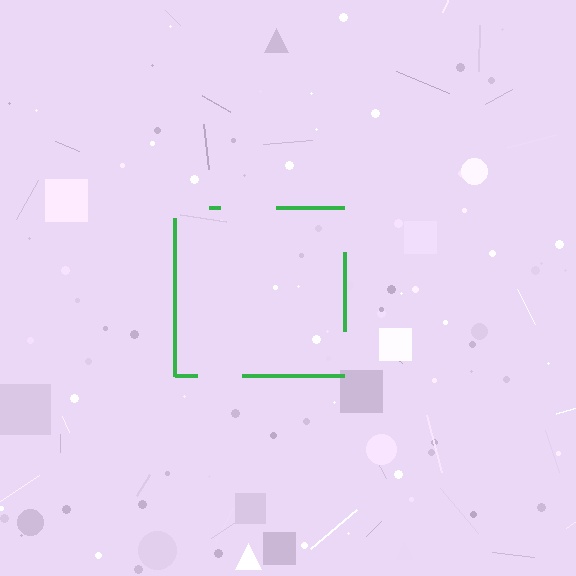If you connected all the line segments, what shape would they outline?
They would outline a square.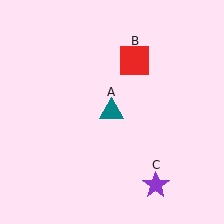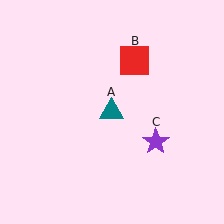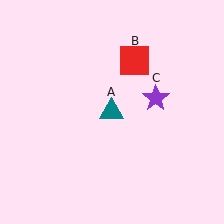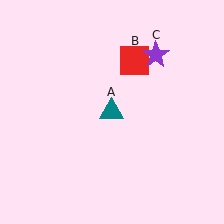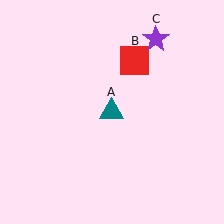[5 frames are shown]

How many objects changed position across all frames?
1 object changed position: purple star (object C).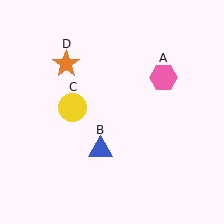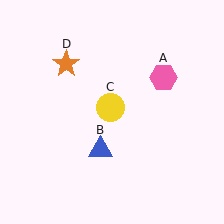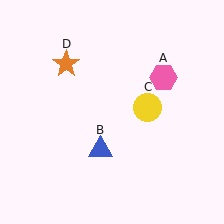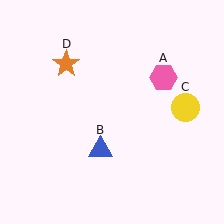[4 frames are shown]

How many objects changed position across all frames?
1 object changed position: yellow circle (object C).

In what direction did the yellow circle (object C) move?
The yellow circle (object C) moved right.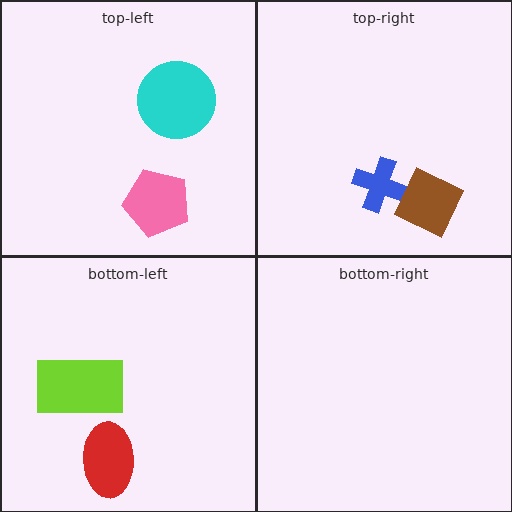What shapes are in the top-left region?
The cyan circle, the pink pentagon.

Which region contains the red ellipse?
The bottom-left region.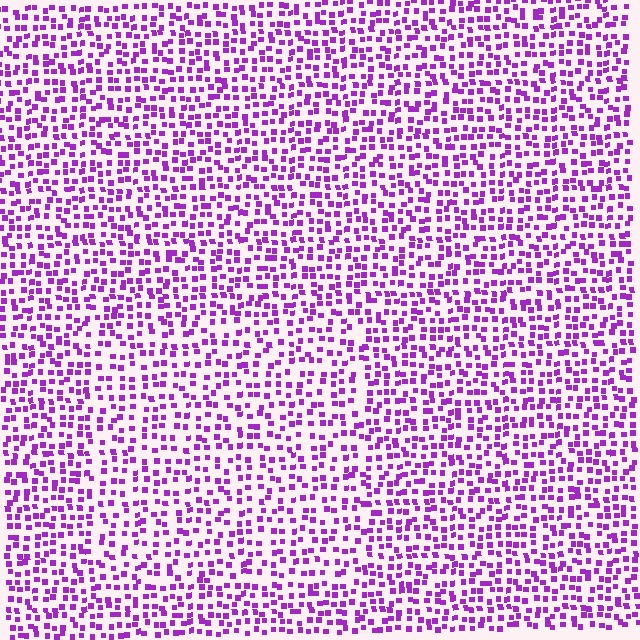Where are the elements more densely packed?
The elements are more densely packed outside the rectangle boundary.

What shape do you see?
I see a rectangle.